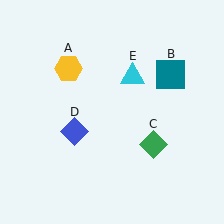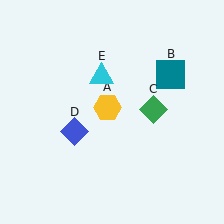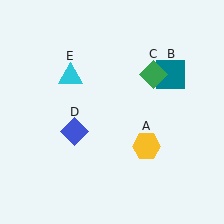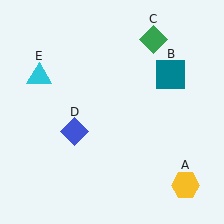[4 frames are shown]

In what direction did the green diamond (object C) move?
The green diamond (object C) moved up.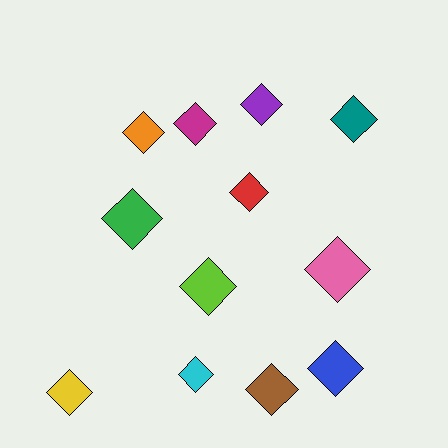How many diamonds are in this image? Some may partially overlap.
There are 12 diamonds.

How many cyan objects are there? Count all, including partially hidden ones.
There is 1 cyan object.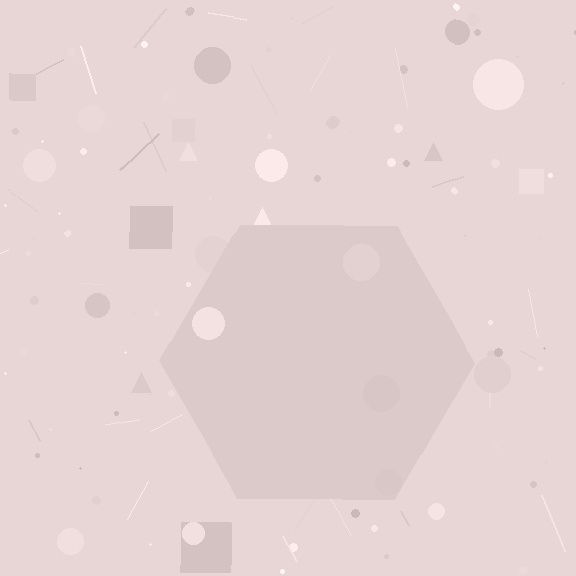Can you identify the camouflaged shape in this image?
The camouflaged shape is a hexagon.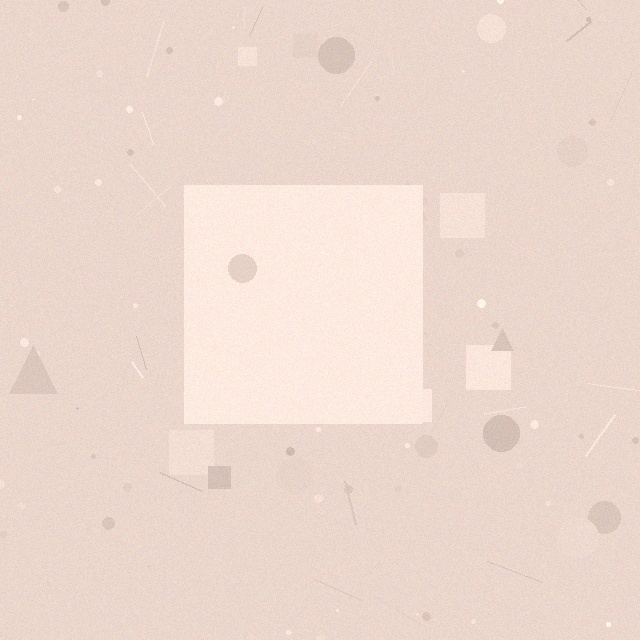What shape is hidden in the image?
A square is hidden in the image.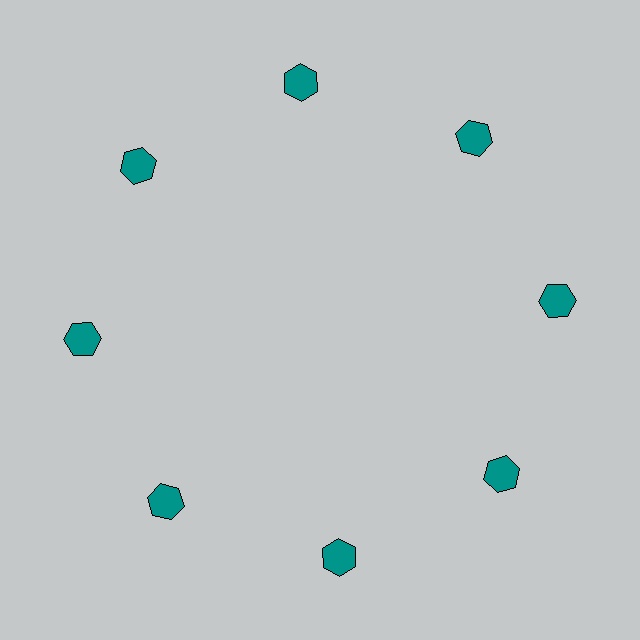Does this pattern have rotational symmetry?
Yes, this pattern has 8-fold rotational symmetry. It looks the same after rotating 45 degrees around the center.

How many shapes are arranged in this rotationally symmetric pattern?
There are 8 shapes, arranged in 8 groups of 1.